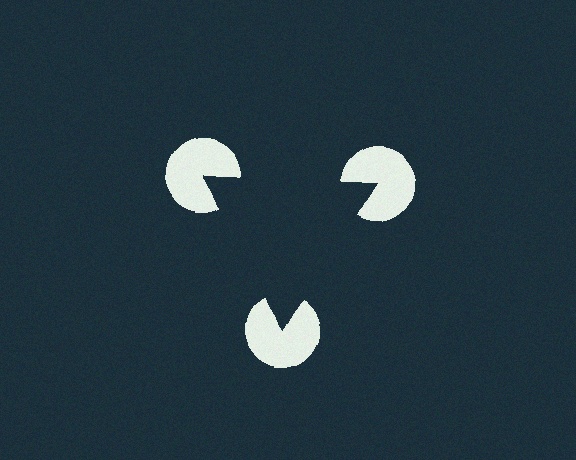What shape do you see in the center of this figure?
An illusory triangle — its edges are inferred from the aligned wedge cuts in the pac-man discs, not physically drawn.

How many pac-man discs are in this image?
There are 3 — one at each vertex of the illusory triangle.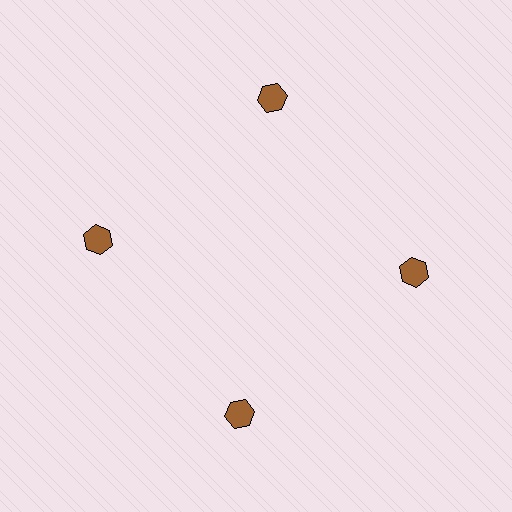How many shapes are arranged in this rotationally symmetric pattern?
There are 4 shapes, arranged in 4 groups of 1.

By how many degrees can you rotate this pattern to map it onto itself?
The pattern maps onto itself every 90 degrees of rotation.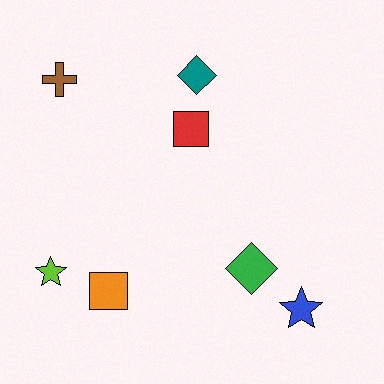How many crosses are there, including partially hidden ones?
There is 1 cross.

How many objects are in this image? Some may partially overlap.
There are 7 objects.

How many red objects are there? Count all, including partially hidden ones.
There is 1 red object.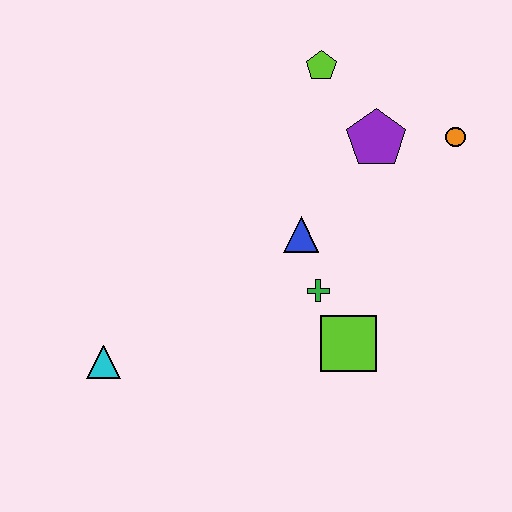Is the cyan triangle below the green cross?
Yes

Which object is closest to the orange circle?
The purple pentagon is closest to the orange circle.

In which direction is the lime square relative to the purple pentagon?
The lime square is below the purple pentagon.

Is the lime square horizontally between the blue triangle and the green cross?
No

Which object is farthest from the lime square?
The lime pentagon is farthest from the lime square.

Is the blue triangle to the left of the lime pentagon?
Yes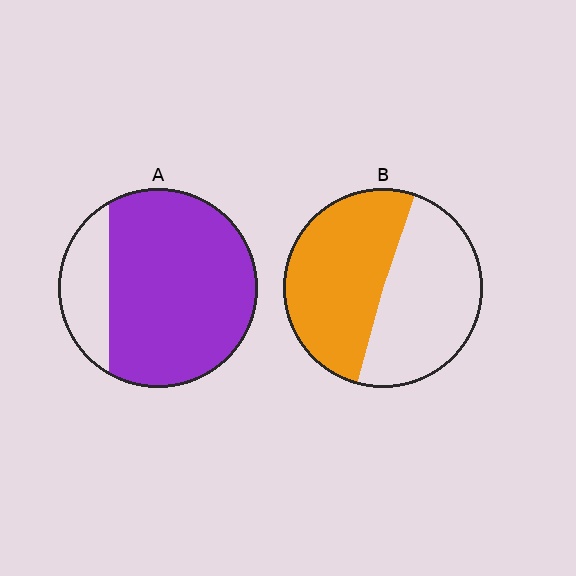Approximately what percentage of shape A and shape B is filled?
A is approximately 80% and B is approximately 50%.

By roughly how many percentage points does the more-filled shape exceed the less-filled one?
By roughly 30 percentage points (A over B).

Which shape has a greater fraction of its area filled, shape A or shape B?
Shape A.